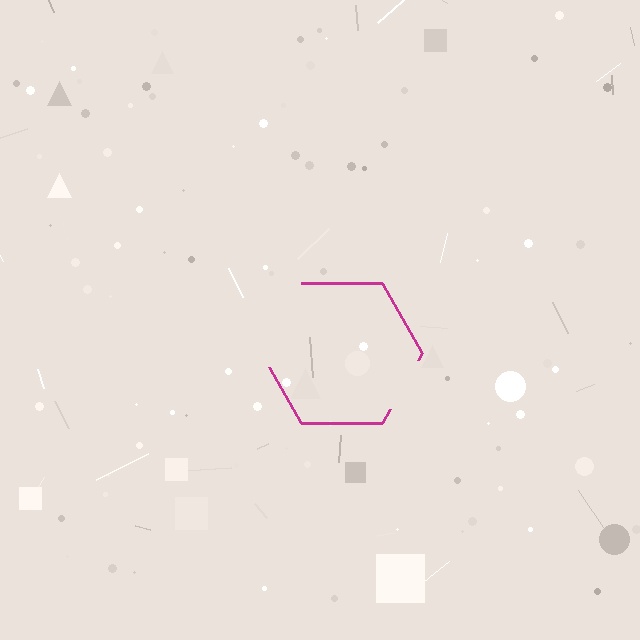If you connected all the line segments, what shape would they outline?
They would outline a hexagon.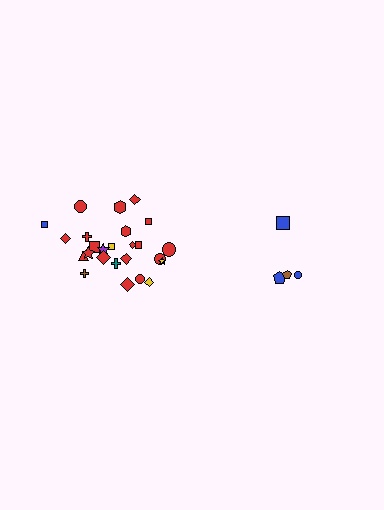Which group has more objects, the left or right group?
The left group.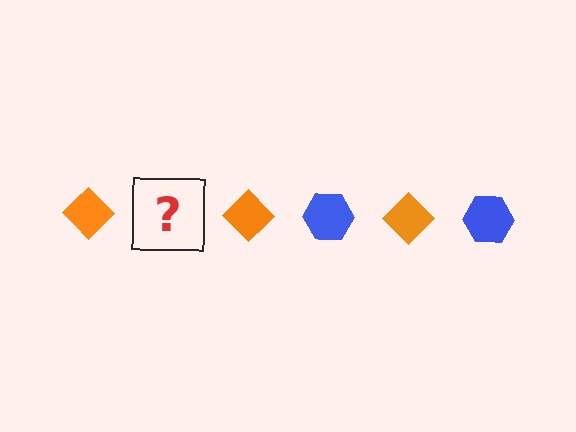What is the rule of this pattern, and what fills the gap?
The rule is that the pattern alternates between orange diamond and blue hexagon. The gap should be filled with a blue hexagon.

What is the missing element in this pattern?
The missing element is a blue hexagon.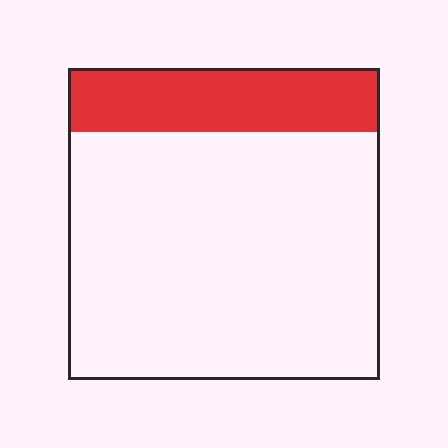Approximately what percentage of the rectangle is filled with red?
Approximately 20%.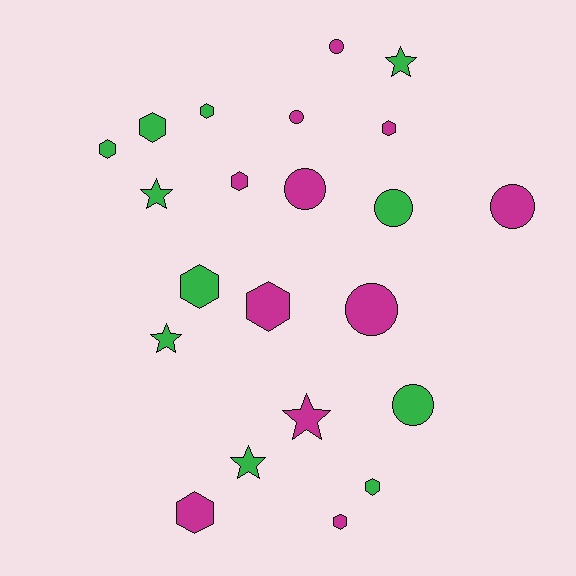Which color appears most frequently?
Magenta, with 11 objects.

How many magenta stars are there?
There is 1 magenta star.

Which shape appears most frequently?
Hexagon, with 10 objects.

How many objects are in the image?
There are 22 objects.